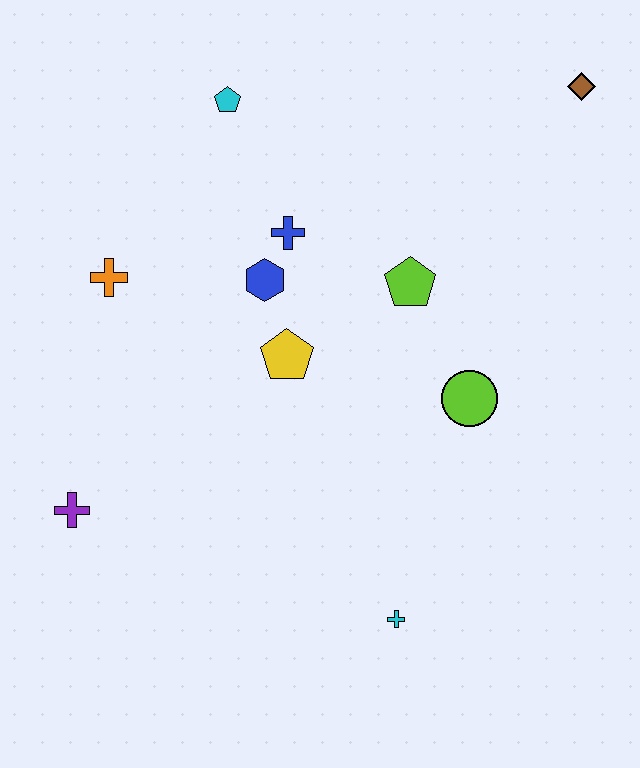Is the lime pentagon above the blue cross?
No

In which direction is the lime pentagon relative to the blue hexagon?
The lime pentagon is to the right of the blue hexagon.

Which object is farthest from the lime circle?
The purple cross is farthest from the lime circle.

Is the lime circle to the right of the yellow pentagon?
Yes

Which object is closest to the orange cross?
The blue hexagon is closest to the orange cross.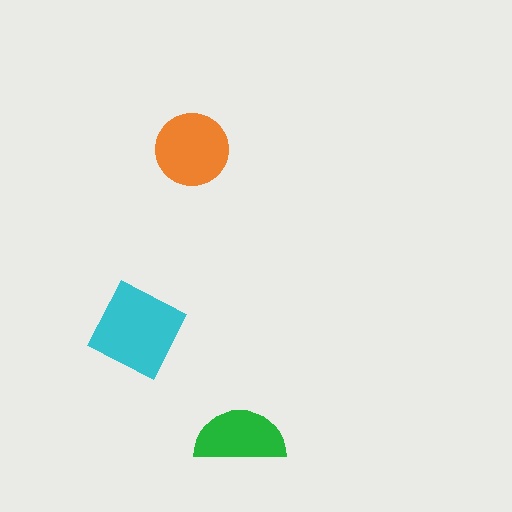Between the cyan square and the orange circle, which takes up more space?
The cyan square.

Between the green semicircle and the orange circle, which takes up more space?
The orange circle.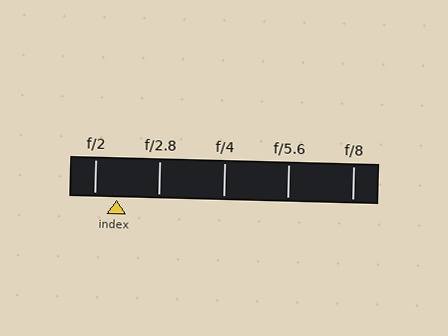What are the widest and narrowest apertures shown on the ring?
The widest aperture shown is f/2 and the narrowest is f/8.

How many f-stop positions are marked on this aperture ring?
There are 5 f-stop positions marked.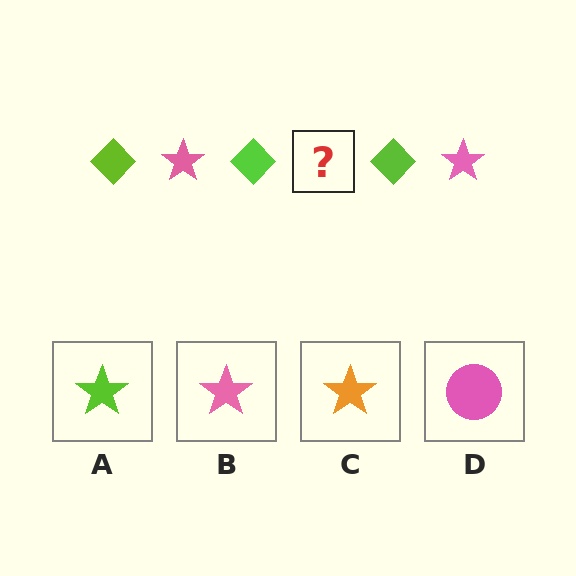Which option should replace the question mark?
Option B.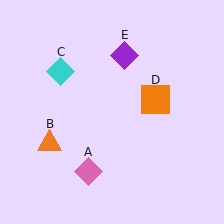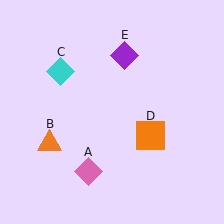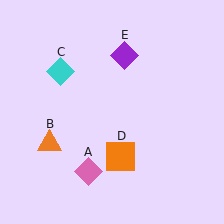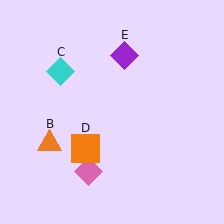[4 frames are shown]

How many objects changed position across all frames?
1 object changed position: orange square (object D).